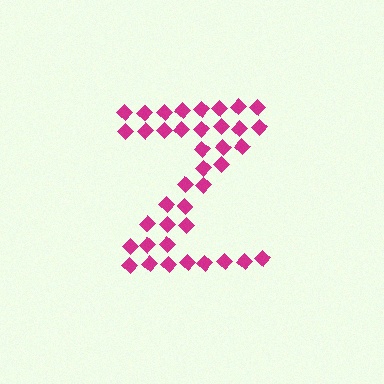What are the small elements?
The small elements are diamonds.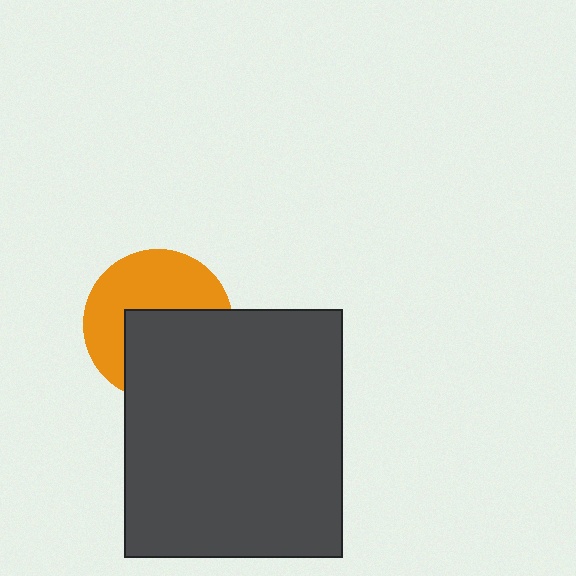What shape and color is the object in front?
The object in front is a dark gray rectangle.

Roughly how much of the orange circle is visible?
About half of it is visible (roughly 52%).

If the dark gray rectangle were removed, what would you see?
You would see the complete orange circle.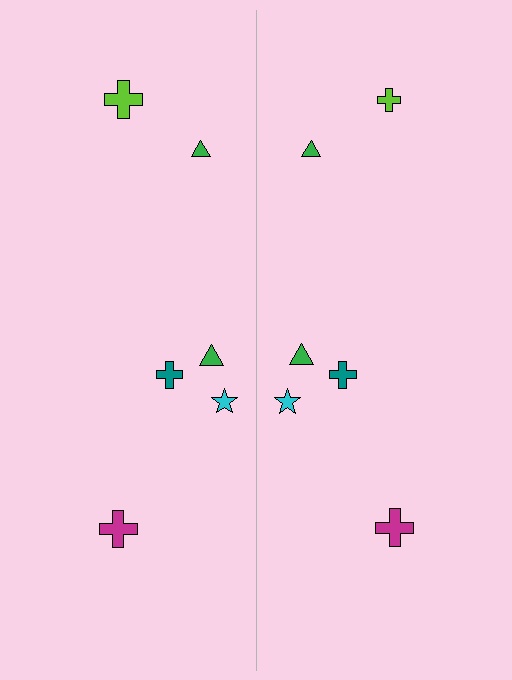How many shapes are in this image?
There are 12 shapes in this image.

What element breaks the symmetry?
The lime cross on the right side has a different size than its mirror counterpart.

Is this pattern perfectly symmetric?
No, the pattern is not perfectly symmetric. The lime cross on the right side has a different size than its mirror counterpart.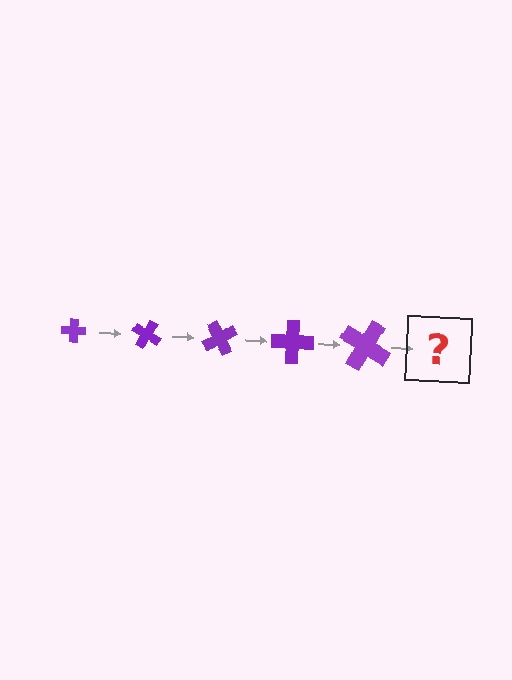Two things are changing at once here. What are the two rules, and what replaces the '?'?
The two rules are that the cross grows larger each step and it rotates 30 degrees each step. The '?' should be a cross, larger than the previous one and rotated 150 degrees from the start.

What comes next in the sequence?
The next element should be a cross, larger than the previous one and rotated 150 degrees from the start.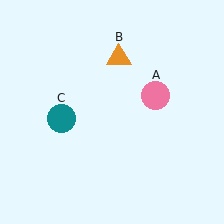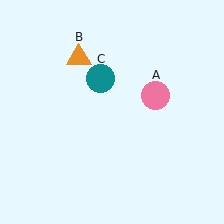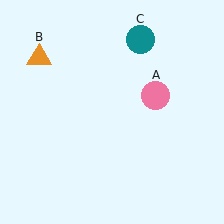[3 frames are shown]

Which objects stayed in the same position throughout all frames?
Pink circle (object A) remained stationary.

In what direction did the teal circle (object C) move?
The teal circle (object C) moved up and to the right.